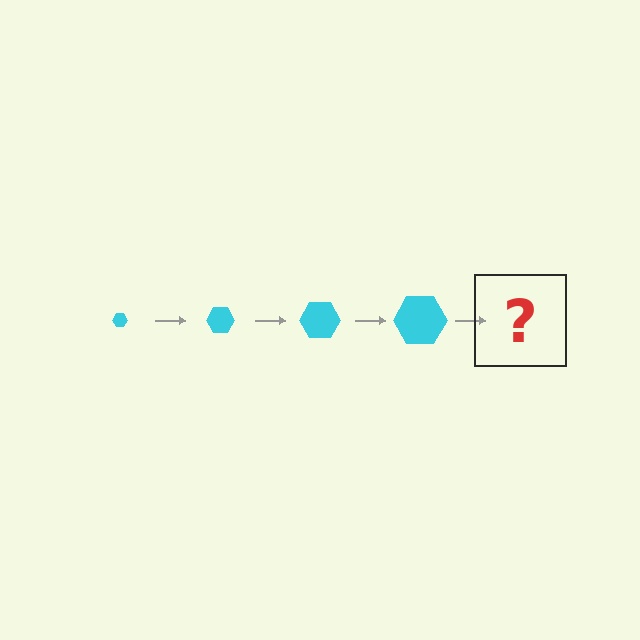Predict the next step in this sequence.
The next step is a cyan hexagon, larger than the previous one.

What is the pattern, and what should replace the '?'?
The pattern is that the hexagon gets progressively larger each step. The '?' should be a cyan hexagon, larger than the previous one.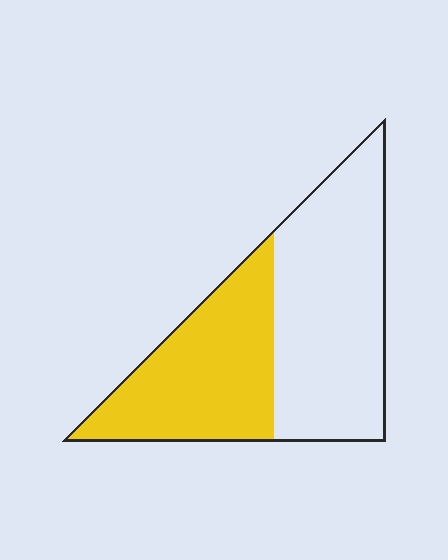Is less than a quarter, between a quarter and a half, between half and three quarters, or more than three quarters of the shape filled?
Between a quarter and a half.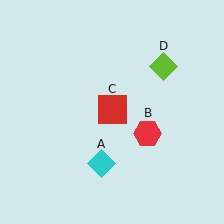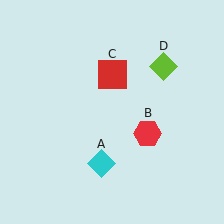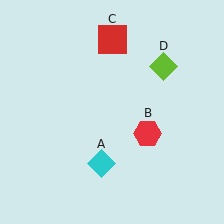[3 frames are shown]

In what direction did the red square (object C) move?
The red square (object C) moved up.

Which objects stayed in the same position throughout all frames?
Cyan diamond (object A) and red hexagon (object B) and lime diamond (object D) remained stationary.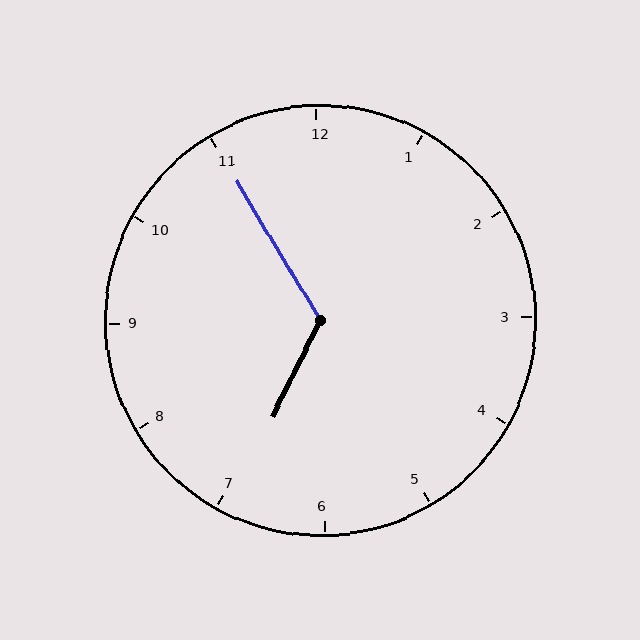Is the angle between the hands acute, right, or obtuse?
It is obtuse.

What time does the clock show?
6:55.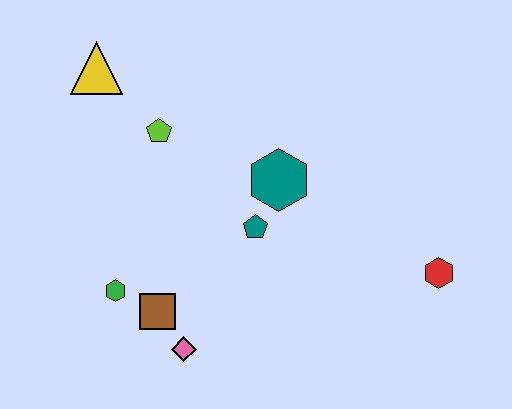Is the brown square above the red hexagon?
No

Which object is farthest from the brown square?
The red hexagon is farthest from the brown square.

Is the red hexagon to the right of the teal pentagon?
Yes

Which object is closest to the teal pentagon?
The teal hexagon is closest to the teal pentagon.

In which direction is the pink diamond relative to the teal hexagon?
The pink diamond is below the teal hexagon.